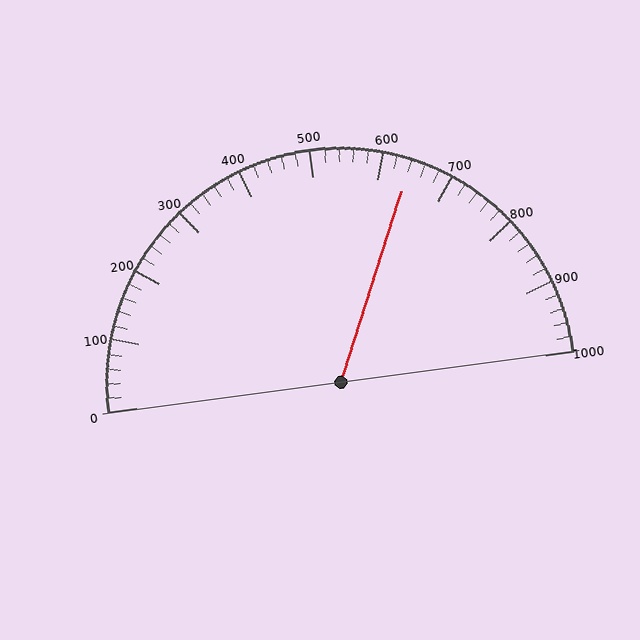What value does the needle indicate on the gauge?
The needle indicates approximately 640.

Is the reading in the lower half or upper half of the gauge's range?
The reading is in the upper half of the range (0 to 1000).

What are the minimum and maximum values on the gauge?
The gauge ranges from 0 to 1000.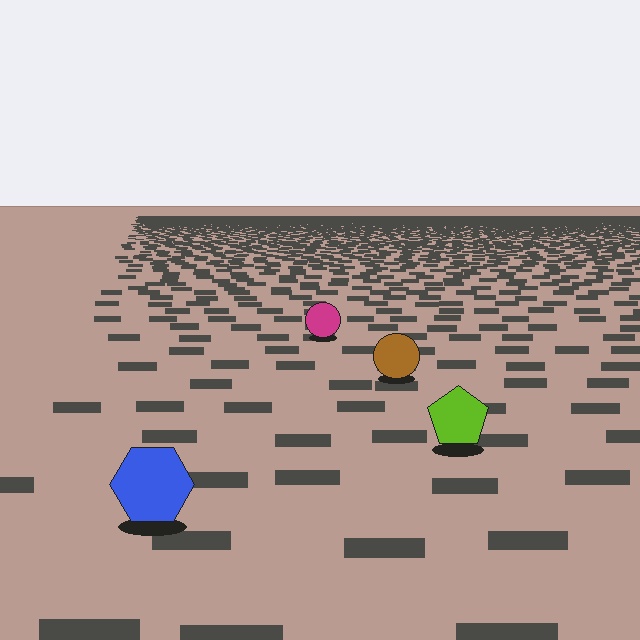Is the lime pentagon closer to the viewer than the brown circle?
Yes. The lime pentagon is closer — you can tell from the texture gradient: the ground texture is coarser near it.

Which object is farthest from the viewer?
The magenta circle is farthest from the viewer. It appears smaller and the ground texture around it is denser.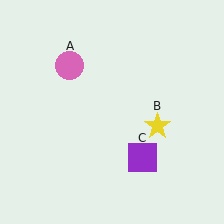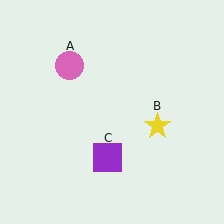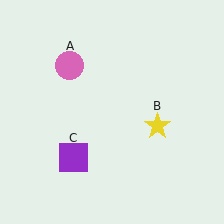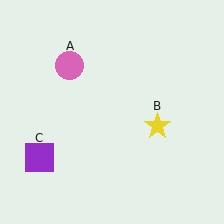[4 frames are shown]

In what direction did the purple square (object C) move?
The purple square (object C) moved left.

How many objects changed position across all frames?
1 object changed position: purple square (object C).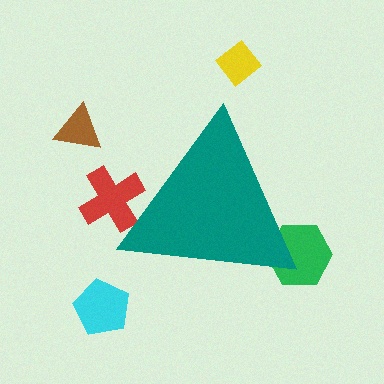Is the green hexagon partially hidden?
Yes, the green hexagon is partially hidden behind the teal triangle.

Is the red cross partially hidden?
Yes, the red cross is partially hidden behind the teal triangle.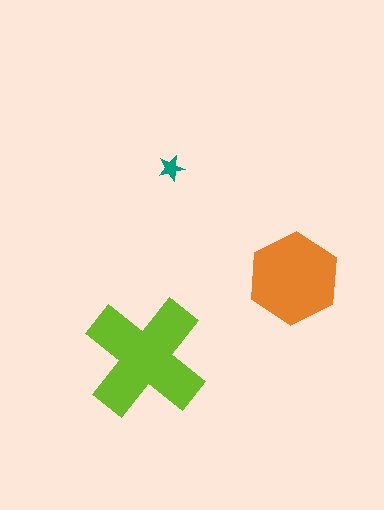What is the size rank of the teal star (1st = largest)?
3rd.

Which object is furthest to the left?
The lime cross is leftmost.